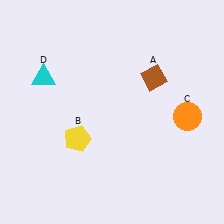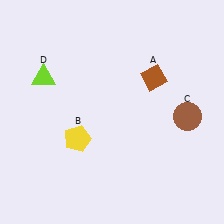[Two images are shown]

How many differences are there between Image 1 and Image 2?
There are 2 differences between the two images.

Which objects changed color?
C changed from orange to brown. D changed from cyan to lime.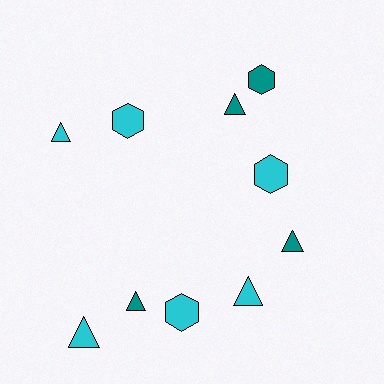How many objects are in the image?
There are 10 objects.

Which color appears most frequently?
Cyan, with 6 objects.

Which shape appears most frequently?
Triangle, with 6 objects.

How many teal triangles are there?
There are 3 teal triangles.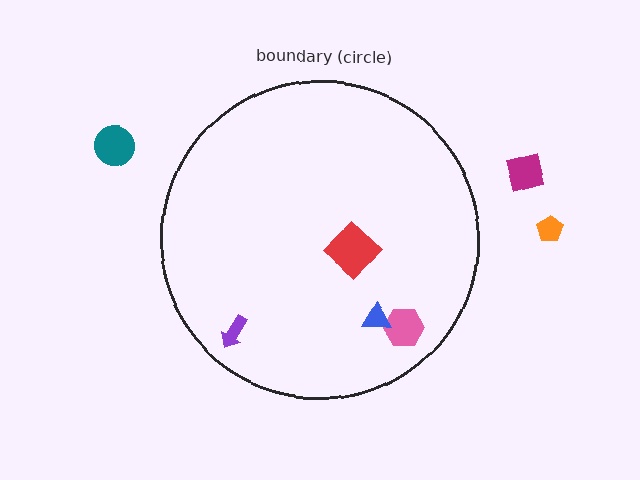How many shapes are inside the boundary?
4 inside, 3 outside.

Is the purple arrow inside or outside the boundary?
Inside.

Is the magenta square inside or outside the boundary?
Outside.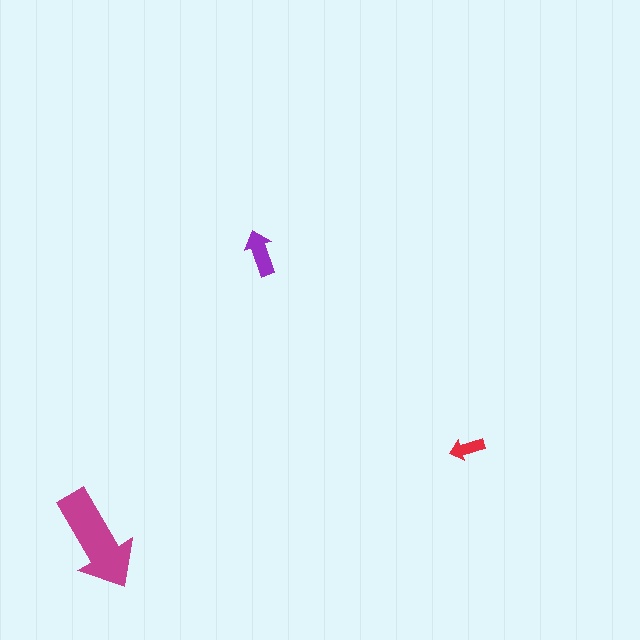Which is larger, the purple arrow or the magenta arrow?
The magenta one.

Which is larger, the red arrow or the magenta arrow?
The magenta one.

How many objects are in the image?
There are 3 objects in the image.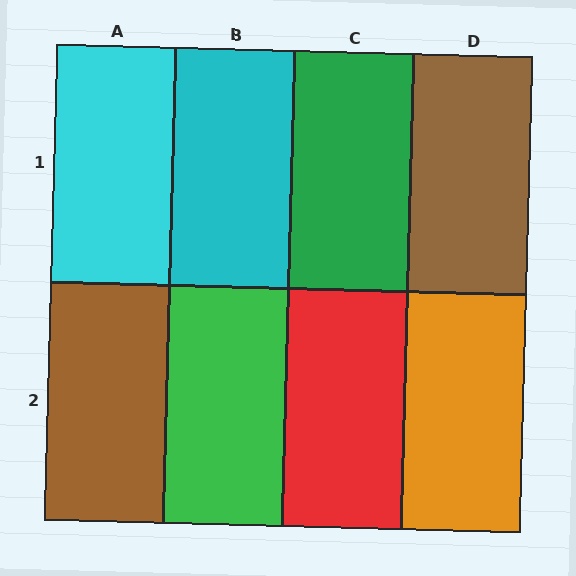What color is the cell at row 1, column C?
Green.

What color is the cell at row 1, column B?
Cyan.